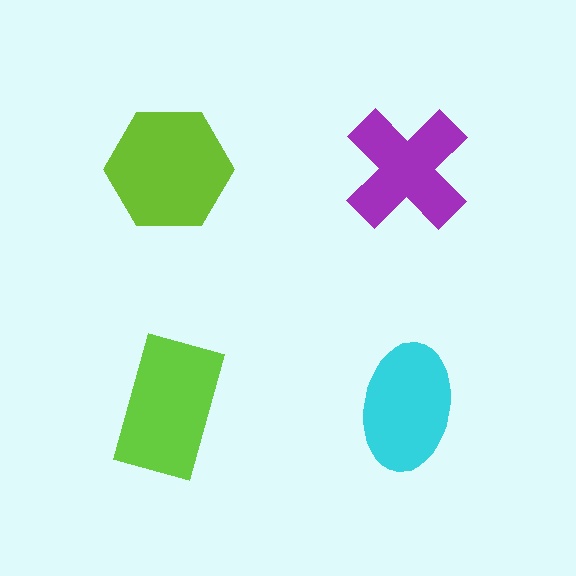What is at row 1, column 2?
A purple cross.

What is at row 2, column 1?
A lime rectangle.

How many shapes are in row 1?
2 shapes.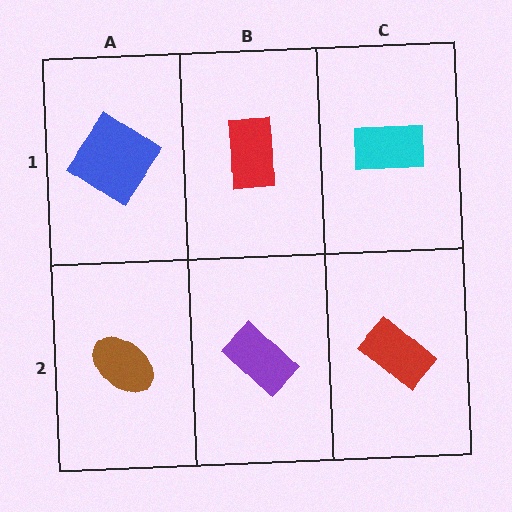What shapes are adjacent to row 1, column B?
A purple rectangle (row 2, column B), a blue diamond (row 1, column A), a cyan rectangle (row 1, column C).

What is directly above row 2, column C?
A cyan rectangle.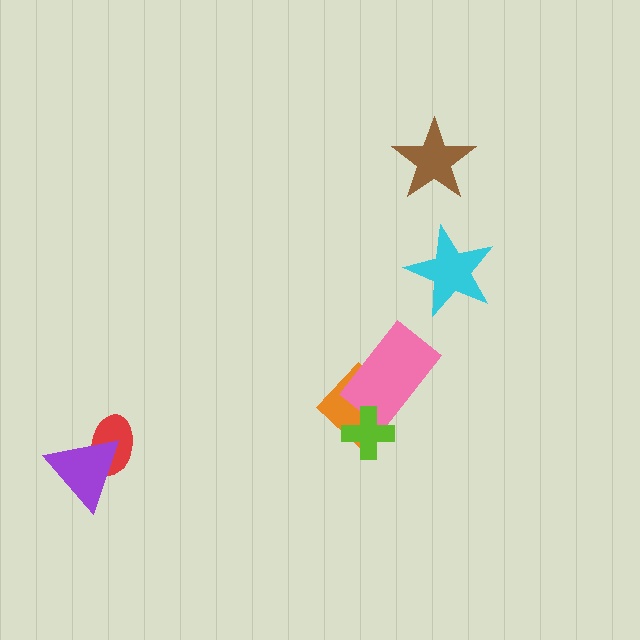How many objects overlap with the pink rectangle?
2 objects overlap with the pink rectangle.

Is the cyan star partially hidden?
No, no other shape covers it.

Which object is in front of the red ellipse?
The purple triangle is in front of the red ellipse.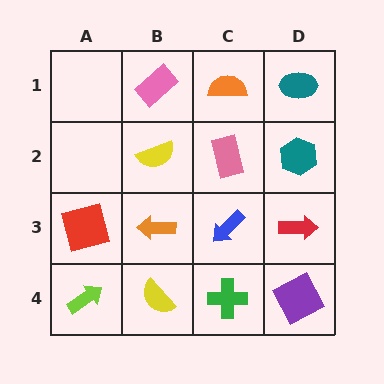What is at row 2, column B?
A yellow semicircle.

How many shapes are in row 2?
3 shapes.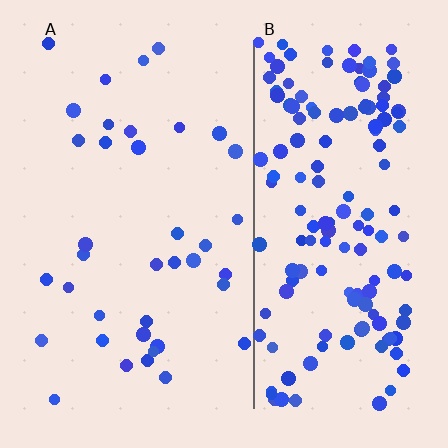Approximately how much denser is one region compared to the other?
Approximately 4.2× — region B over region A.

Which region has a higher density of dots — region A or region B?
B (the right).